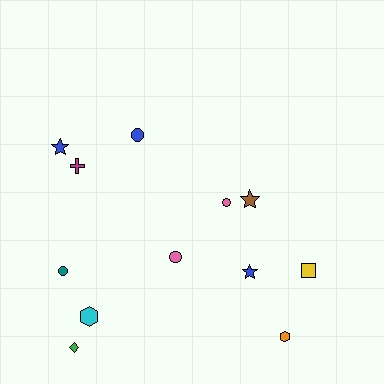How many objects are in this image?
There are 12 objects.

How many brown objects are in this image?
There is 1 brown object.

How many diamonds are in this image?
There is 1 diamond.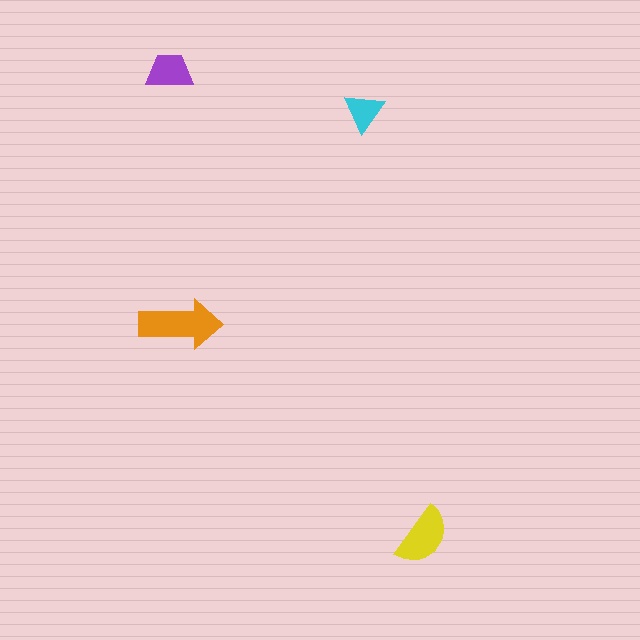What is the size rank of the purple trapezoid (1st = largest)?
3rd.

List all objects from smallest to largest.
The cyan triangle, the purple trapezoid, the yellow semicircle, the orange arrow.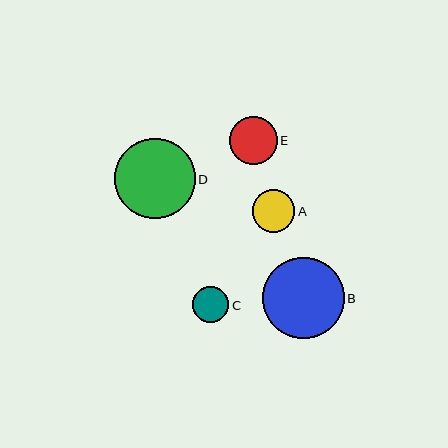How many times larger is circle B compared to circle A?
Circle B is approximately 1.9 times the size of circle A.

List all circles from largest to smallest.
From largest to smallest: B, D, E, A, C.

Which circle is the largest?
Circle B is the largest with a size of approximately 81 pixels.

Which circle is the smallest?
Circle C is the smallest with a size of approximately 36 pixels.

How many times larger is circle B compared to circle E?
Circle B is approximately 1.7 times the size of circle E.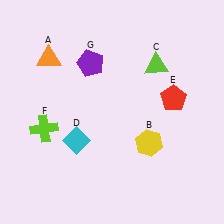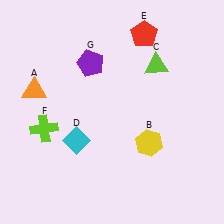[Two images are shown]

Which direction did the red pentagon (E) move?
The red pentagon (E) moved up.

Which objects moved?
The objects that moved are: the orange triangle (A), the red pentagon (E).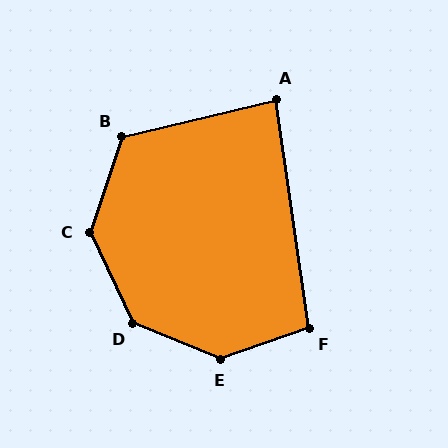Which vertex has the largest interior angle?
E, at approximately 139 degrees.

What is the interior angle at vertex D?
Approximately 137 degrees (obtuse).